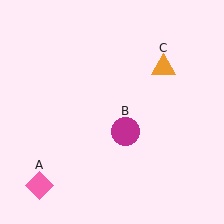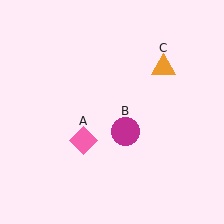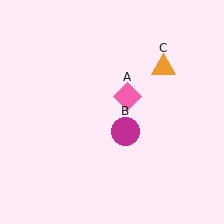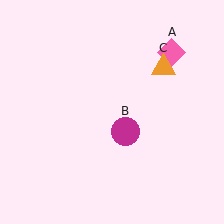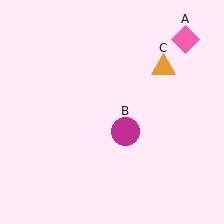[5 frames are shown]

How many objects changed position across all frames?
1 object changed position: pink diamond (object A).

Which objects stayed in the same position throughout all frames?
Magenta circle (object B) and orange triangle (object C) remained stationary.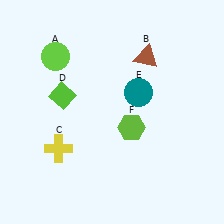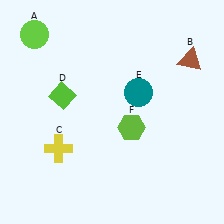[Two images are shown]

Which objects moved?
The objects that moved are: the lime circle (A), the brown triangle (B).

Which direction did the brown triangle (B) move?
The brown triangle (B) moved right.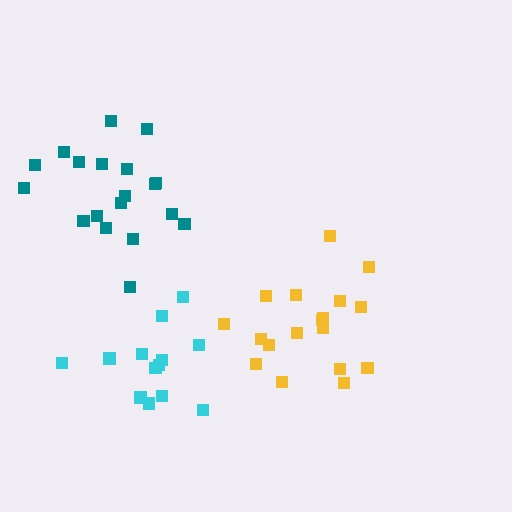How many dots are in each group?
Group 1: 13 dots, Group 2: 18 dots, Group 3: 19 dots (50 total).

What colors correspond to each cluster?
The clusters are colored: cyan, yellow, teal.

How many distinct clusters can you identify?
There are 3 distinct clusters.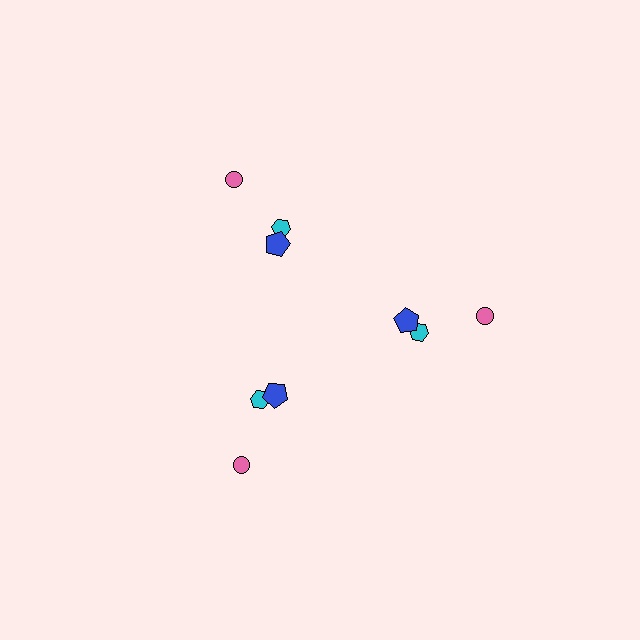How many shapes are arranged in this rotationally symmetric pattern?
There are 9 shapes, arranged in 3 groups of 3.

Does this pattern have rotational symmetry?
Yes, this pattern has 3-fold rotational symmetry. It looks the same after rotating 120 degrees around the center.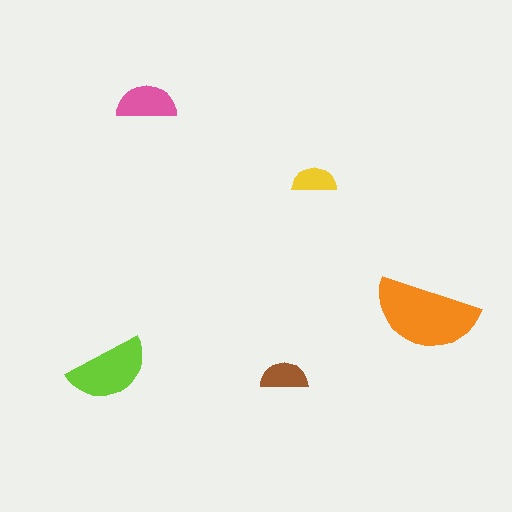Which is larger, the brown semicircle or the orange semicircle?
The orange one.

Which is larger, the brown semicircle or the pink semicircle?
The pink one.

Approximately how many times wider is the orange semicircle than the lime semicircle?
About 1.5 times wider.